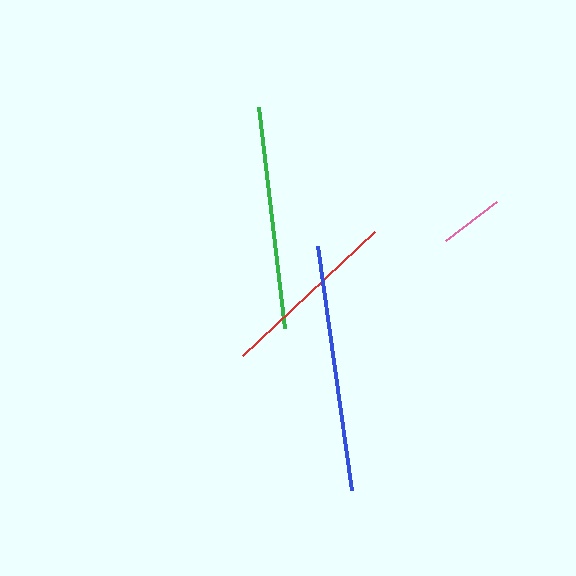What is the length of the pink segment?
The pink segment is approximately 65 pixels long.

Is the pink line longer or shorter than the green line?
The green line is longer than the pink line.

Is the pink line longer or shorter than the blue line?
The blue line is longer than the pink line.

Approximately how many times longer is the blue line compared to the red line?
The blue line is approximately 1.4 times the length of the red line.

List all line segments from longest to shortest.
From longest to shortest: blue, green, red, pink.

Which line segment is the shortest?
The pink line is the shortest at approximately 65 pixels.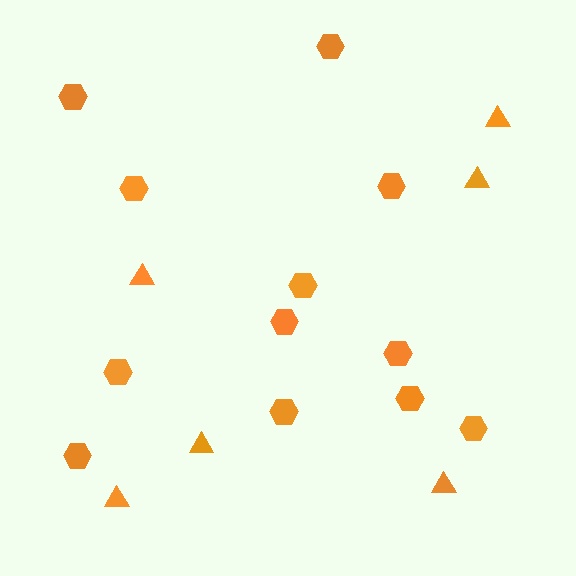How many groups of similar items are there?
There are 2 groups: one group of triangles (6) and one group of hexagons (12).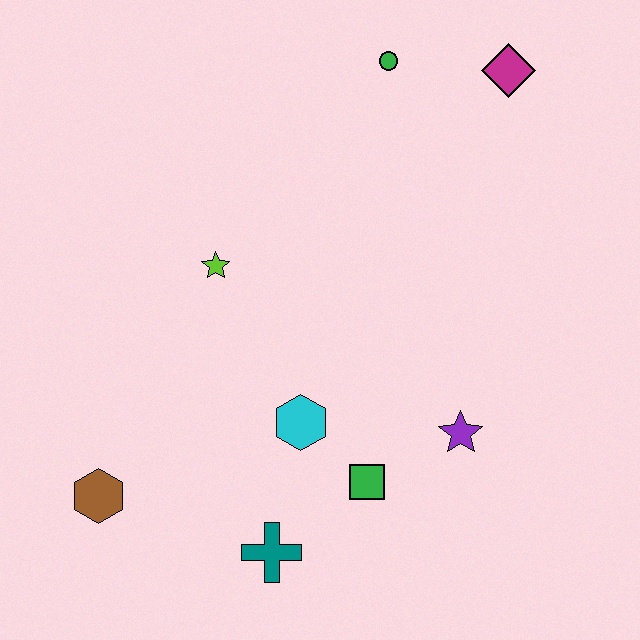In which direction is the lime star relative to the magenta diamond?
The lime star is to the left of the magenta diamond.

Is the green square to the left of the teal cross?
No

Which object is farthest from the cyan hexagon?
The magenta diamond is farthest from the cyan hexagon.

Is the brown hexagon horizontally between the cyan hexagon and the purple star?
No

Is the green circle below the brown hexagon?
No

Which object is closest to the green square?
The cyan hexagon is closest to the green square.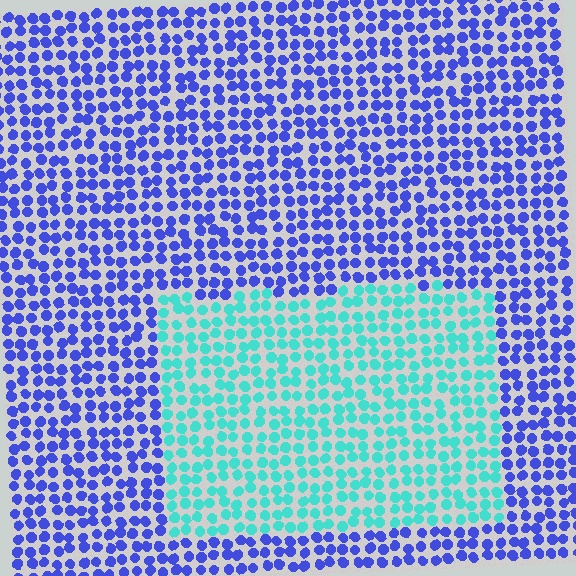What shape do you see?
I see a rectangle.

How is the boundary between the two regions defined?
The boundary is defined purely by a slight shift in hue (about 62 degrees). Spacing, size, and orientation are identical on both sides.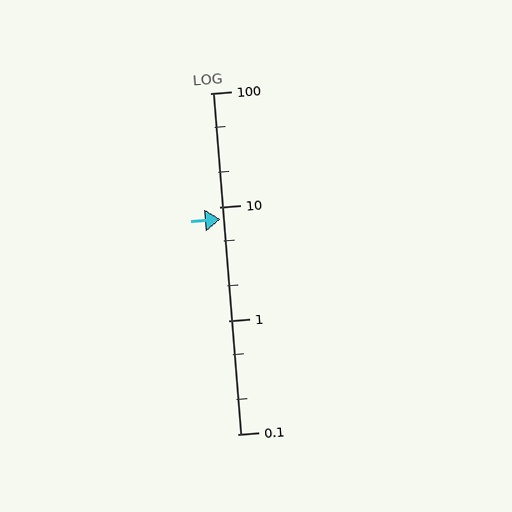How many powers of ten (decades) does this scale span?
The scale spans 3 decades, from 0.1 to 100.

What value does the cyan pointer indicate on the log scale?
The pointer indicates approximately 7.8.